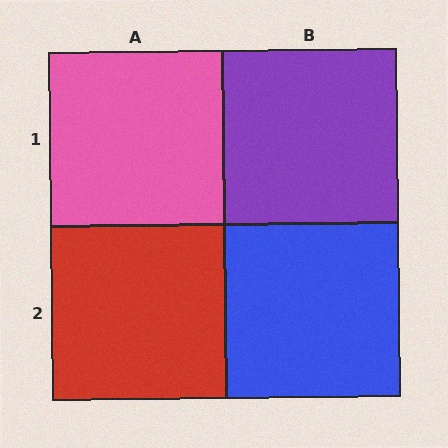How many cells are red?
1 cell is red.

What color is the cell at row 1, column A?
Pink.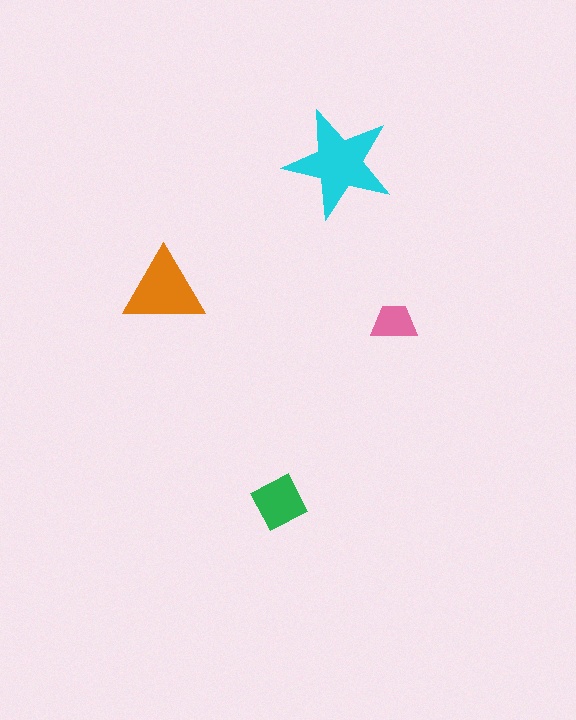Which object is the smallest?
The pink trapezoid.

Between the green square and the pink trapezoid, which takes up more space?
The green square.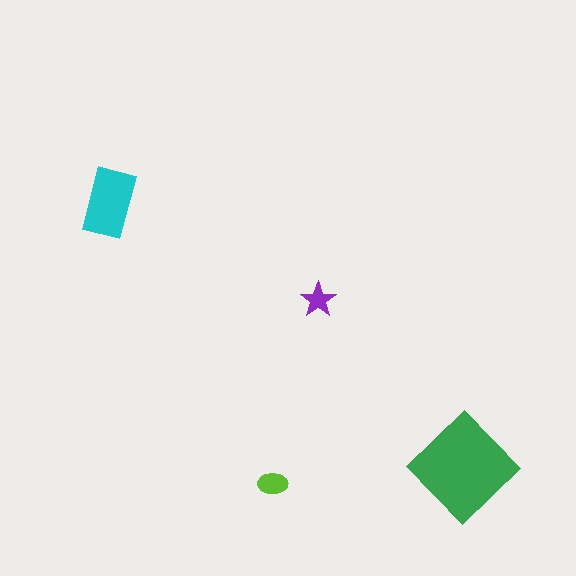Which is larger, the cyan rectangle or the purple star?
The cyan rectangle.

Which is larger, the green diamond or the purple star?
The green diamond.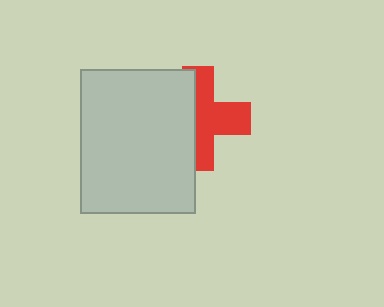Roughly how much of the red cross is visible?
About half of it is visible (roughly 55%).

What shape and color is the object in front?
The object in front is a light gray rectangle.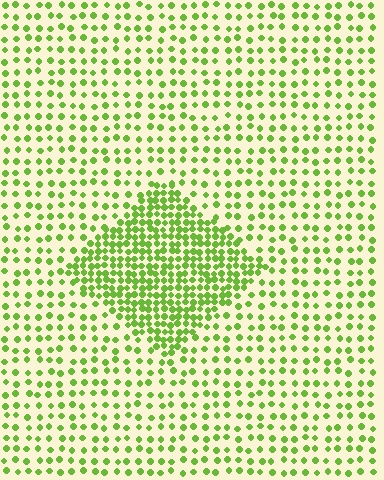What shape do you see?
I see a diamond.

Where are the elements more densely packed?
The elements are more densely packed inside the diamond boundary.